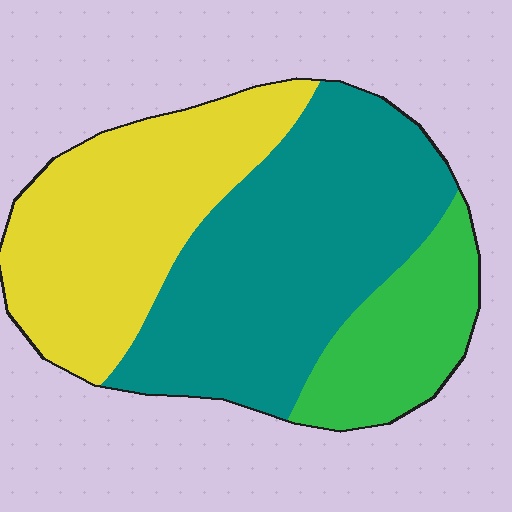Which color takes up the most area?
Teal, at roughly 45%.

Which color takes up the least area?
Green, at roughly 20%.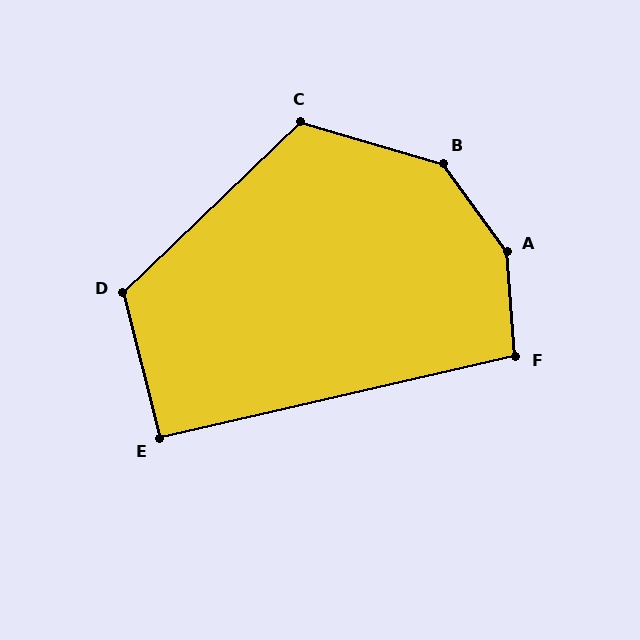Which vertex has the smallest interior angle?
E, at approximately 91 degrees.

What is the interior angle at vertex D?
Approximately 120 degrees (obtuse).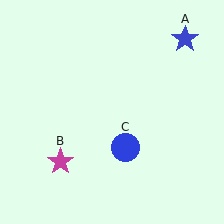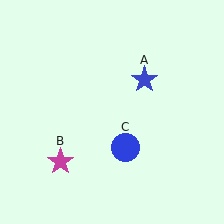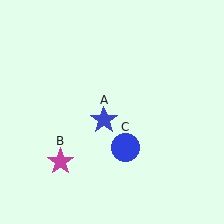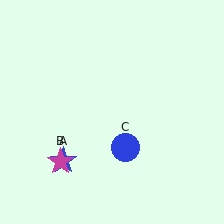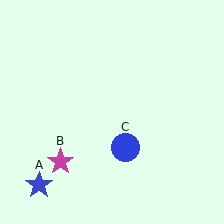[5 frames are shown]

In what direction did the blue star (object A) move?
The blue star (object A) moved down and to the left.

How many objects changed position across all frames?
1 object changed position: blue star (object A).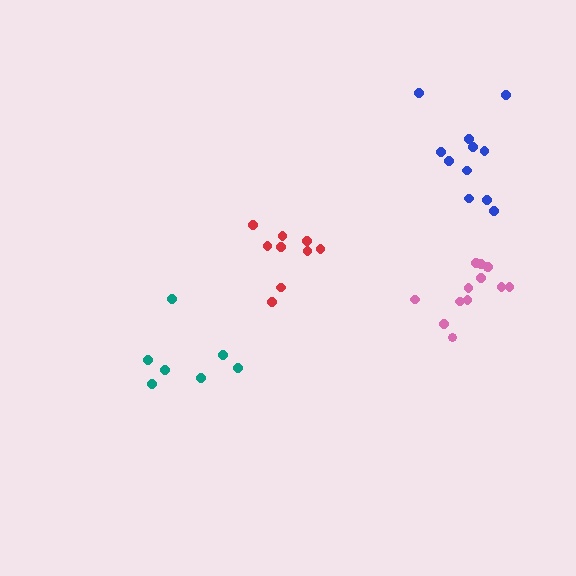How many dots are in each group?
Group 1: 9 dots, Group 2: 7 dots, Group 3: 13 dots, Group 4: 11 dots (40 total).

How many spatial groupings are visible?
There are 4 spatial groupings.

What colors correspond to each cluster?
The clusters are colored: red, teal, pink, blue.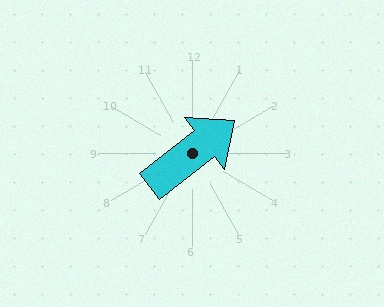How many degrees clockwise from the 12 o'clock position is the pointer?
Approximately 52 degrees.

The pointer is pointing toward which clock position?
Roughly 2 o'clock.